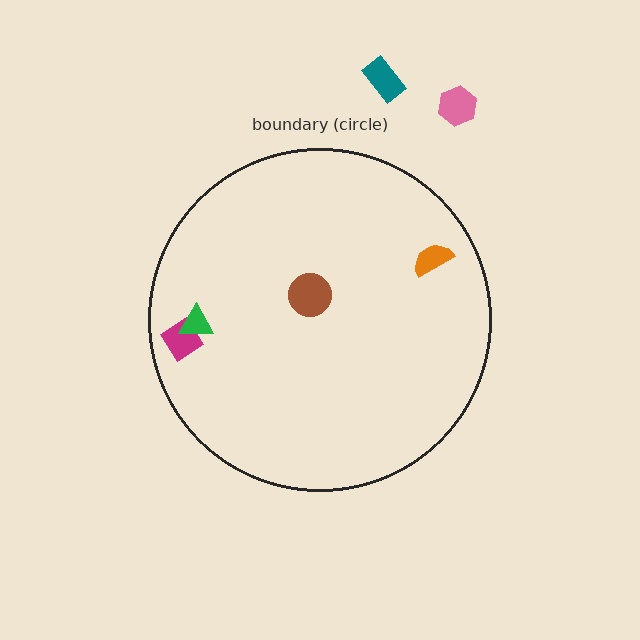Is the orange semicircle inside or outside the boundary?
Inside.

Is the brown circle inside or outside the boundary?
Inside.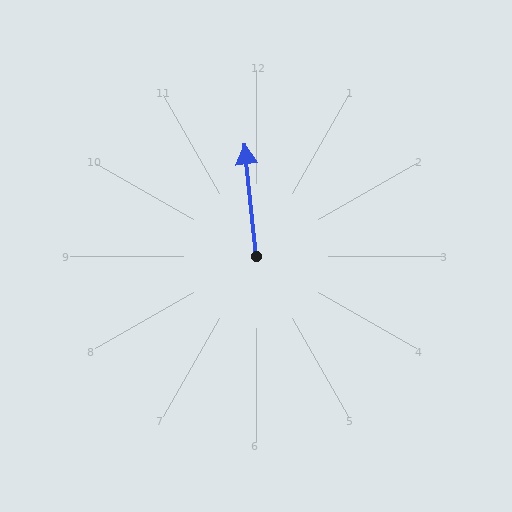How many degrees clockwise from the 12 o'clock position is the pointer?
Approximately 354 degrees.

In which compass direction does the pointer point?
North.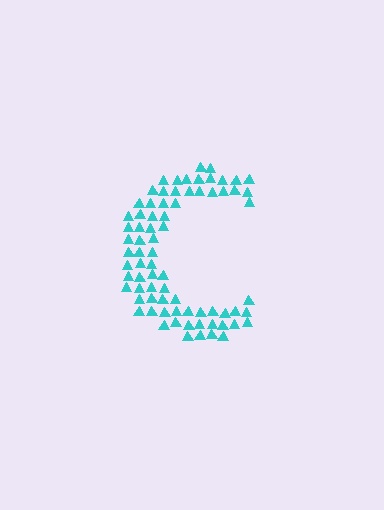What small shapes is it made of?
It is made of small triangles.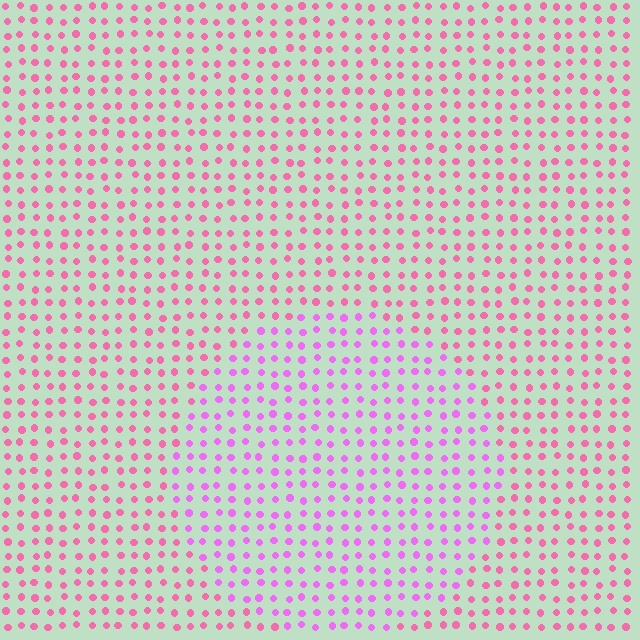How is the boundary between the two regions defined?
The boundary is defined purely by a slight shift in hue (about 34 degrees). Spacing, size, and orientation are identical on both sides.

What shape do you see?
I see a circle.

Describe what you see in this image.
The image is filled with small pink elements in a uniform arrangement. A circle-shaped region is visible where the elements are tinted to a slightly different hue, forming a subtle color boundary.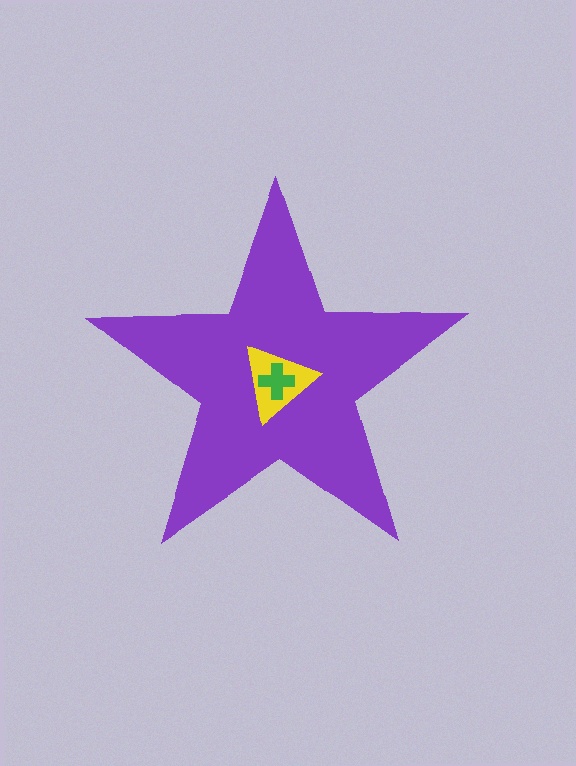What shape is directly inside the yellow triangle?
The green cross.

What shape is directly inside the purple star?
The yellow triangle.